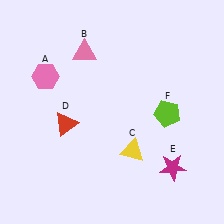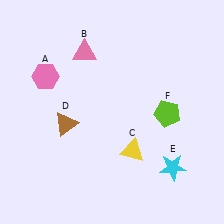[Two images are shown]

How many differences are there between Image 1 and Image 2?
There are 2 differences between the two images.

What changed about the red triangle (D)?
In Image 1, D is red. In Image 2, it changed to brown.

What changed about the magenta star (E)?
In Image 1, E is magenta. In Image 2, it changed to cyan.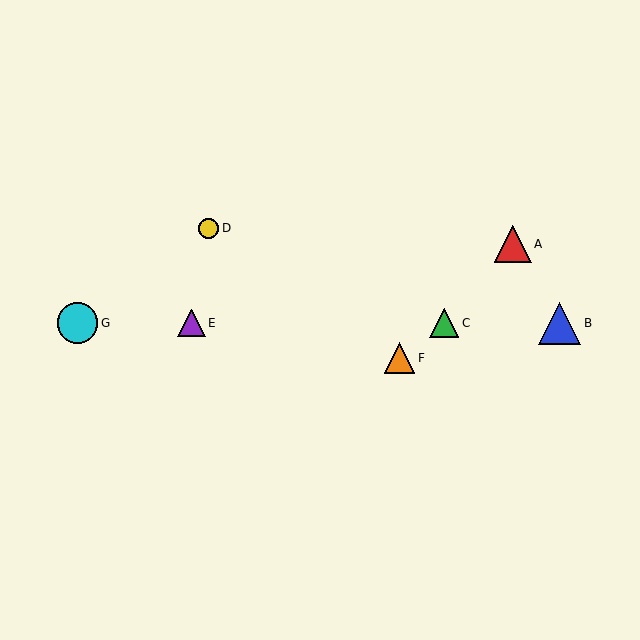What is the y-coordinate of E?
Object E is at y≈323.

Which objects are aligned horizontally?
Objects B, C, E, G are aligned horizontally.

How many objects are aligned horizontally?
4 objects (B, C, E, G) are aligned horizontally.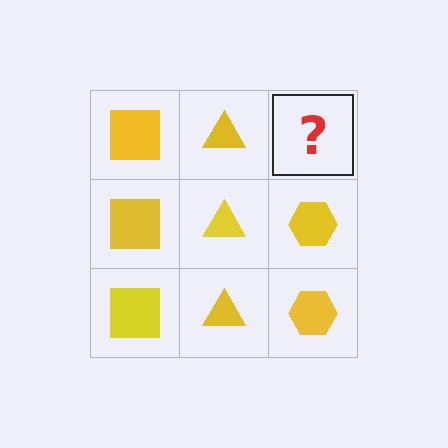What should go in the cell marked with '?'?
The missing cell should contain a yellow hexagon.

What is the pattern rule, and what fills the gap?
The rule is that each column has a consistent shape. The gap should be filled with a yellow hexagon.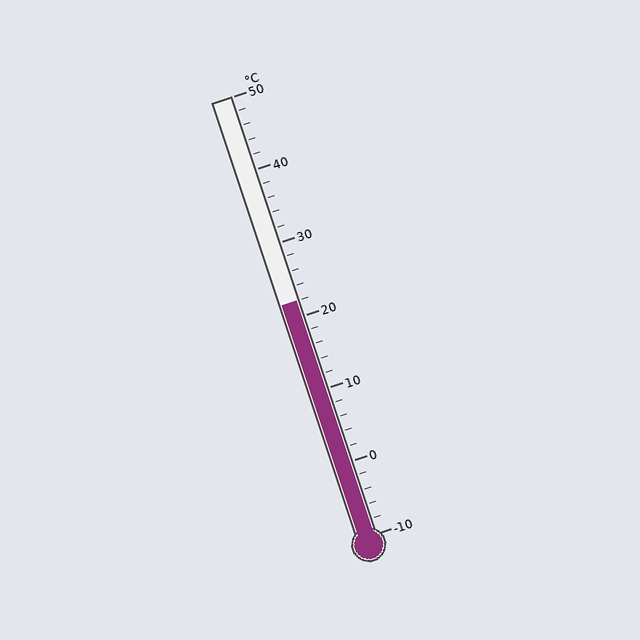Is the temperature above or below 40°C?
The temperature is below 40°C.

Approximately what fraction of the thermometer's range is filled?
The thermometer is filled to approximately 55% of its range.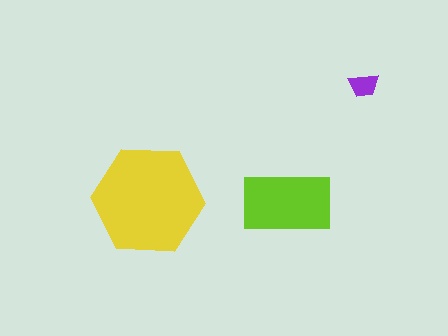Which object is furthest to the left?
The yellow hexagon is leftmost.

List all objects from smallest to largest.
The purple trapezoid, the lime rectangle, the yellow hexagon.